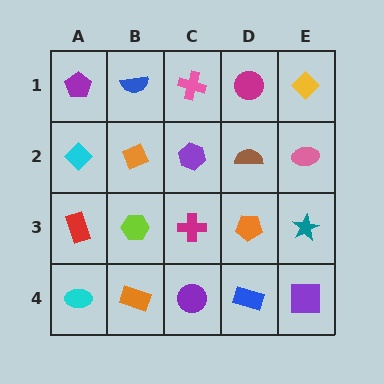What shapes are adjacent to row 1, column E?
A pink ellipse (row 2, column E), a magenta circle (row 1, column D).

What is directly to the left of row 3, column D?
A magenta cross.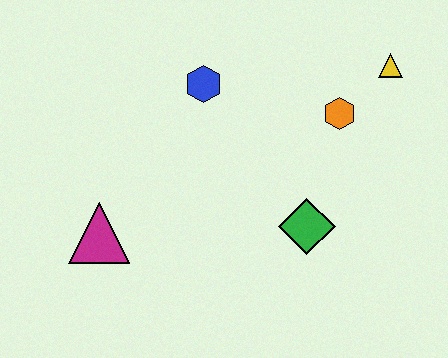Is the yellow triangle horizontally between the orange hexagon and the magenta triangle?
No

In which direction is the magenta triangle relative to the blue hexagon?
The magenta triangle is below the blue hexagon.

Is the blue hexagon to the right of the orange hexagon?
No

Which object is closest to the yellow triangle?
The orange hexagon is closest to the yellow triangle.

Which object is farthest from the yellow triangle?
The magenta triangle is farthest from the yellow triangle.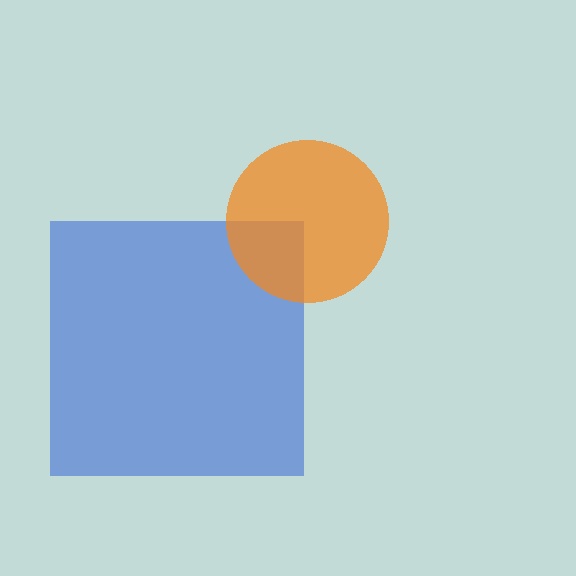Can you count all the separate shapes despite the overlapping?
Yes, there are 2 separate shapes.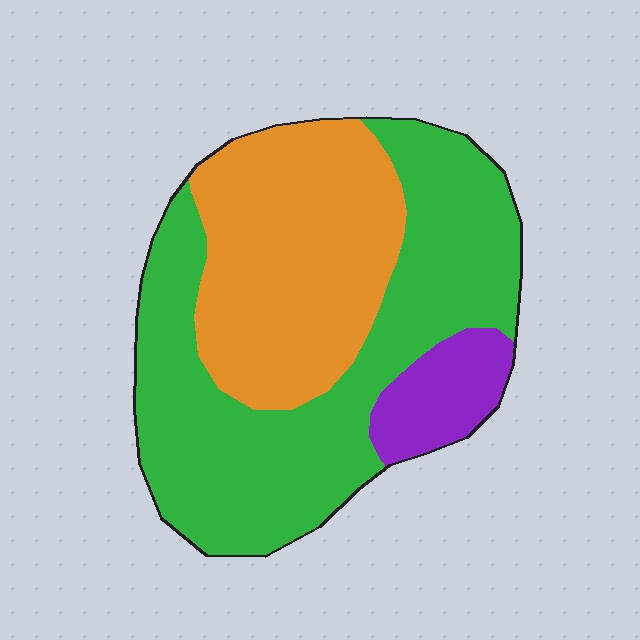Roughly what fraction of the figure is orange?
Orange covers about 35% of the figure.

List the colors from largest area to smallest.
From largest to smallest: green, orange, purple.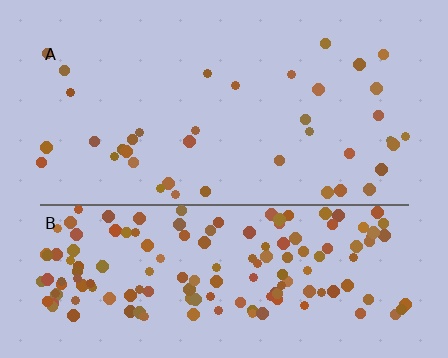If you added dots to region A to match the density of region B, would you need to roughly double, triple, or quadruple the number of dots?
Approximately quadruple.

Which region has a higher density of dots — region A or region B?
B (the bottom).